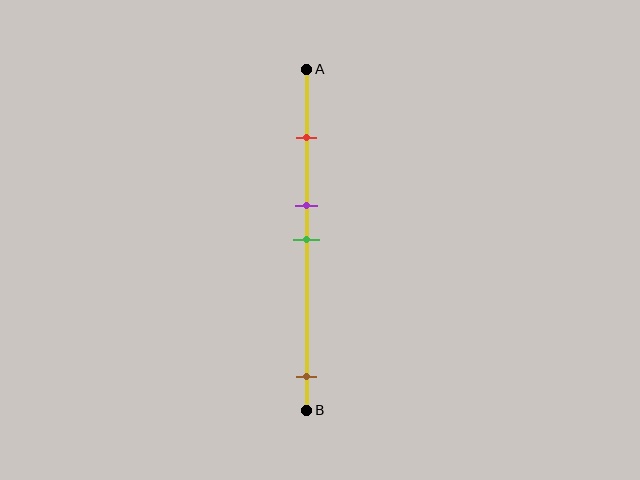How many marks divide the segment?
There are 4 marks dividing the segment.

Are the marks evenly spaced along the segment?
No, the marks are not evenly spaced.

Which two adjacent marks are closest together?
The purple and green marks are the closest adjacent pair.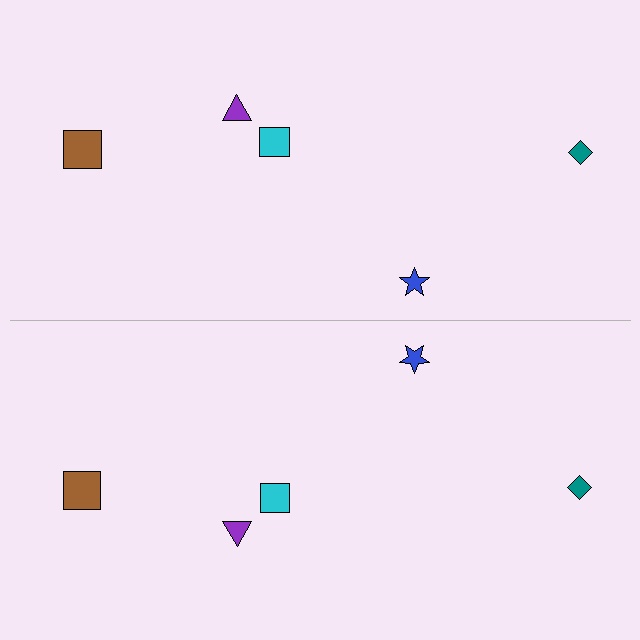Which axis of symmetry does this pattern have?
The pattern has a horizontal axis of symmetry running through the center of the image.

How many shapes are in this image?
There are 10 shapes in this image.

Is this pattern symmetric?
Yes, this pattern has bilateral (reflection) symmetry.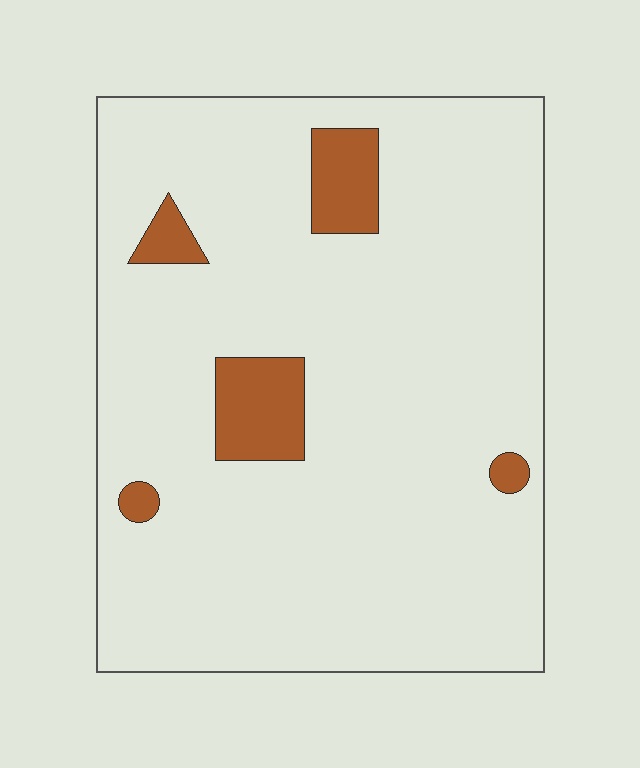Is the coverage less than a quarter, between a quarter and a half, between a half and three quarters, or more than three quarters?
Less than a quarter.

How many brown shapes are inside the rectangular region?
5.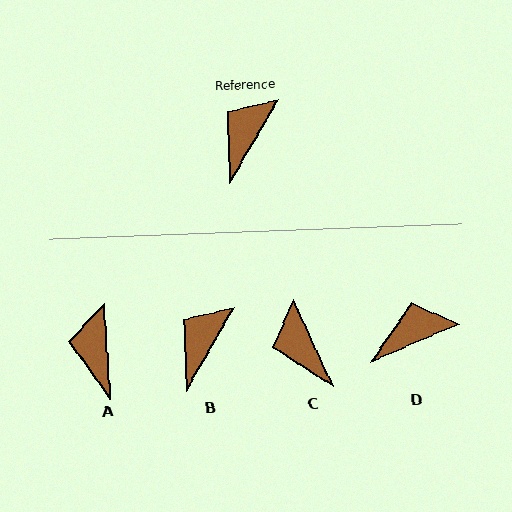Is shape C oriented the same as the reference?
No, it is off by about 55 degrees.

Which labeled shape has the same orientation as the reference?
B.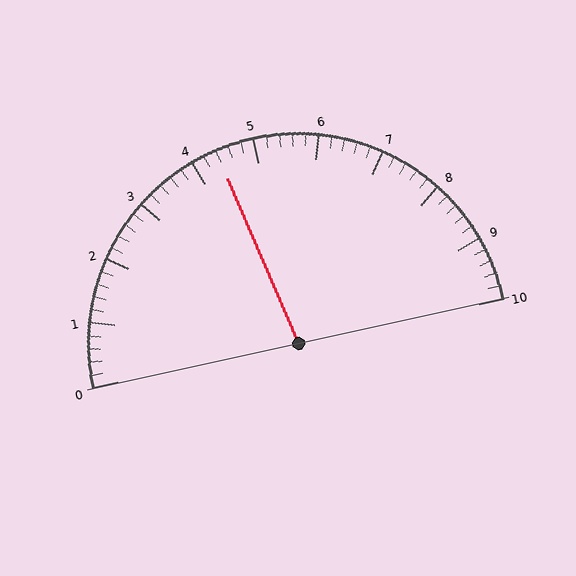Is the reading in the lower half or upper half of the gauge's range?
The reading is in the lower half of the range (0 to 10).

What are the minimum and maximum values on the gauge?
The gauge ranges from 0 to 10.